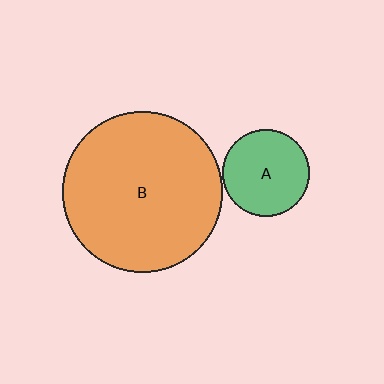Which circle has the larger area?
Circle B (orange).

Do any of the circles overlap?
No, none of the circles overlap.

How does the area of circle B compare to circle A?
Approximately 3.4 times.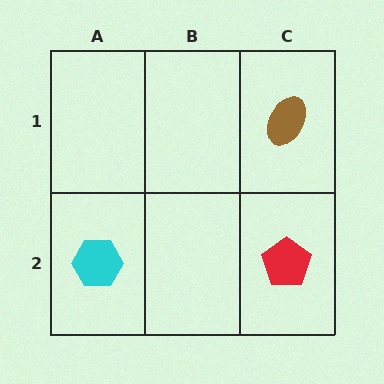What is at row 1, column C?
A brown ellipse.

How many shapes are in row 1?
1 shape.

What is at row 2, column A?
A cyan hexagon.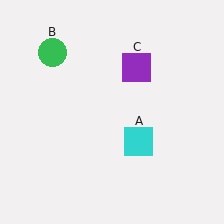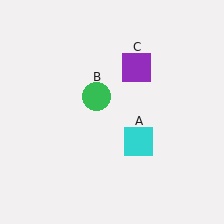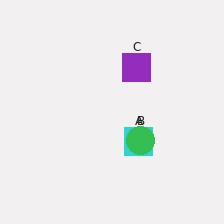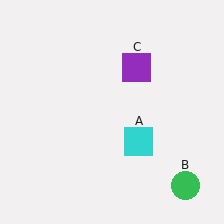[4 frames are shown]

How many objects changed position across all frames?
1 object changed position: green circle (object B).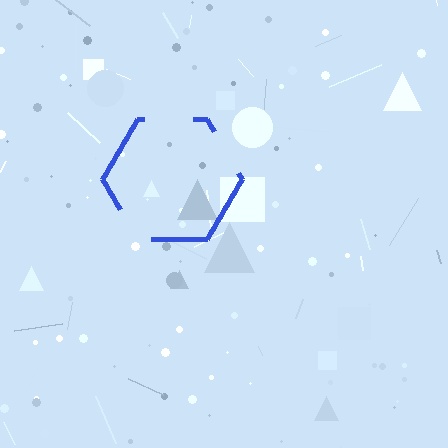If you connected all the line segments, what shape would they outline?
They would outline a hexagon.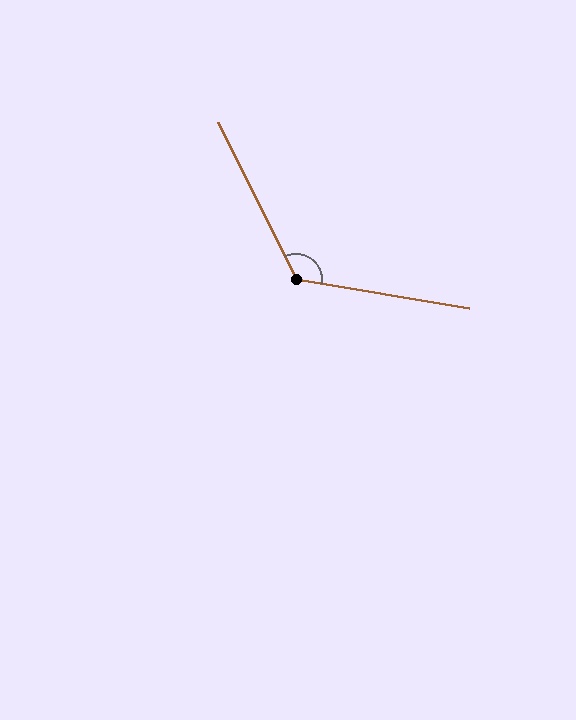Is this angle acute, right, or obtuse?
It is obtuse.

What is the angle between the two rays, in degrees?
Approximately 126 degrees.